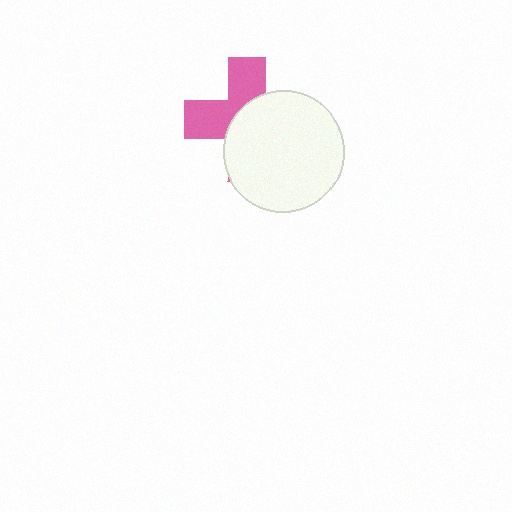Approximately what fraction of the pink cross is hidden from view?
Roughly 57% of the pink cross is hidden behind the white circle.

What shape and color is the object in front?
The object in front is a white circle.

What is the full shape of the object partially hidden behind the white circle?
The partially hidden object is a pink cross.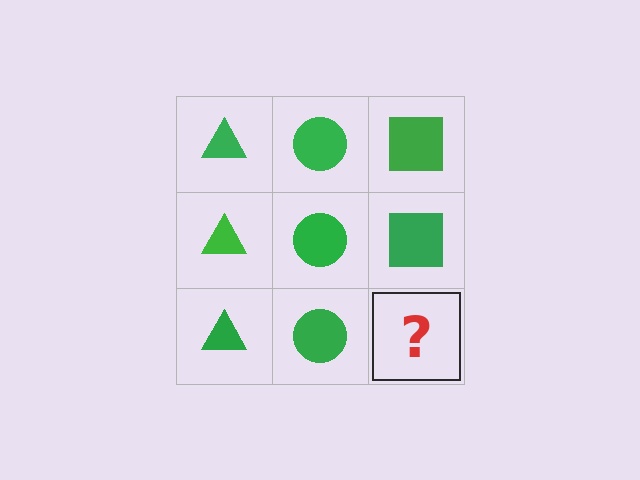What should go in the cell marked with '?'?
The missing cell should contain a green square.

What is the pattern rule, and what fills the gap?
The rule is that each column has a consistent shape. The gap should be filled with a green square.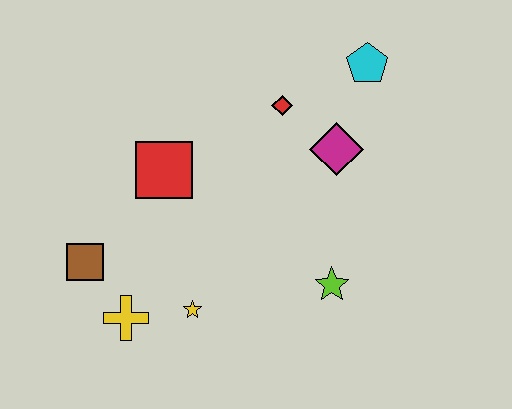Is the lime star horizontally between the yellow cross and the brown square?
No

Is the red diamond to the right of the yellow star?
Yes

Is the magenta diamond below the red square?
No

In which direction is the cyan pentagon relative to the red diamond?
The cyan pentagon is to the right of the red diamond.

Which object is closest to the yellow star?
The yellow cross is closest to the yellow star.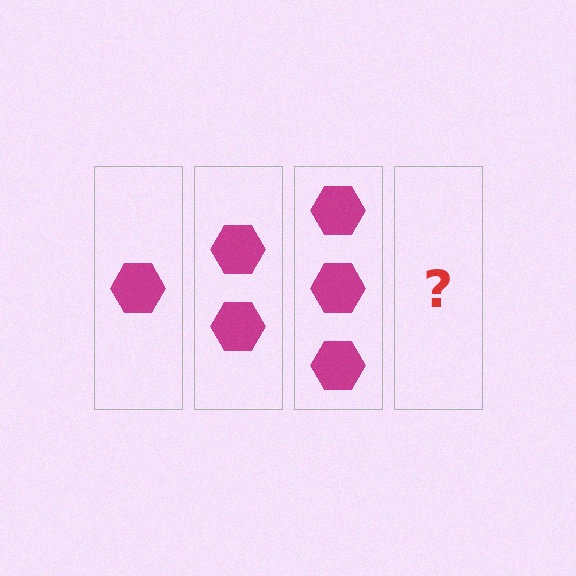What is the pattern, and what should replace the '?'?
The pattern is that each step adds one more hexagon. The '?' should be 4 hexagons.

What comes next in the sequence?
The next element should be 4 hexagons.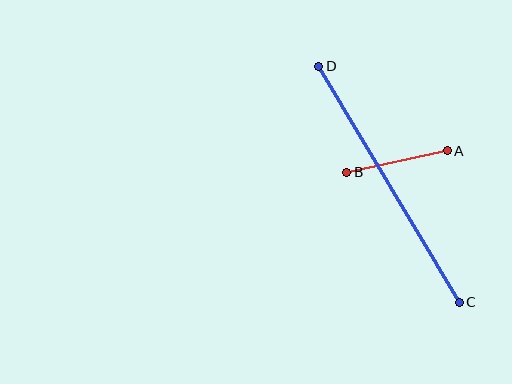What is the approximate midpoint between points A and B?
The midpoint is at approximately (397, 162) pixels.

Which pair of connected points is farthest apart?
Points C and D are farthest apart.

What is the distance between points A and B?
The distance is approximately 103 pixels.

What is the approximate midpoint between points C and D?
The midpoint is at approximately (389, 184) pixels.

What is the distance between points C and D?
The distance is approximately 275 pixels.